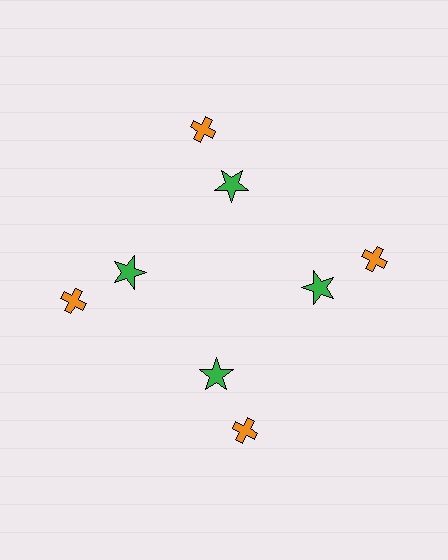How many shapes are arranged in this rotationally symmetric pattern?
There are 8 shapes, arranged in 4 groups of 2.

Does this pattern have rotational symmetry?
Yes, this pattern has 4-fold rotational symmetry. It looks the same after rotating 90 degrees around the center.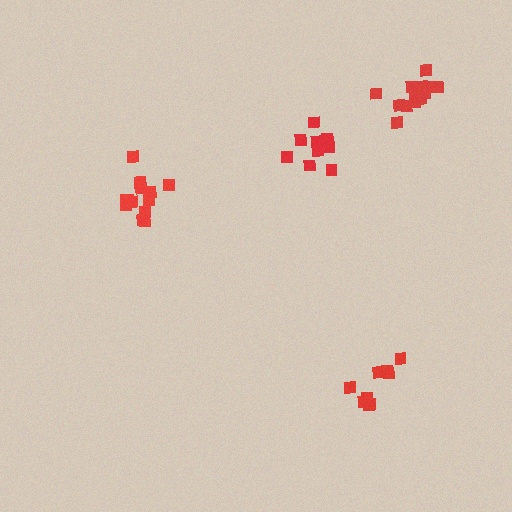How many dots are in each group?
Group 1: 10 dots, Group 2: 13 dots, Group 3: 9 dots, Group 4: 13 dots (45 total).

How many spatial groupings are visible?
There are 4 spatial groupings.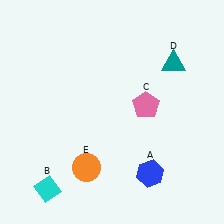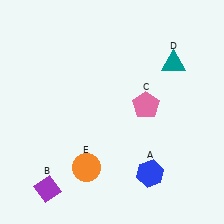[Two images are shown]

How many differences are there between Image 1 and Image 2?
There is 1 difference between the two images.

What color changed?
The diamond (B) changed from cyan in Image 1 to purple in Image 2.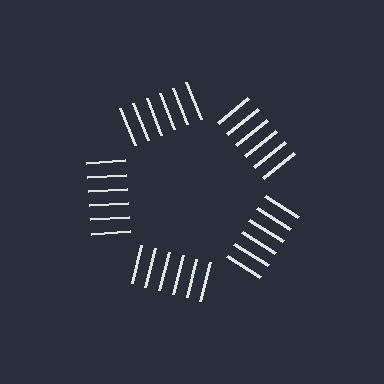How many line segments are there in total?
30 — 6 along each of the 5 edges.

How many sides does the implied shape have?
5 sides — the line-ends trace a pentagon.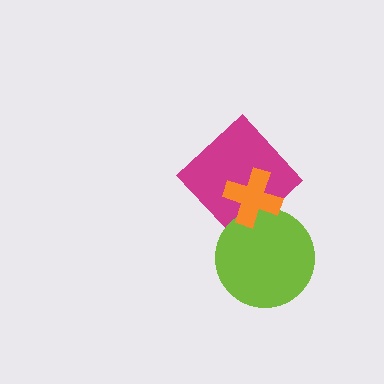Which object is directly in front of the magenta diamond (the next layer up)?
The lime circle is directly in front of the magenta diamond.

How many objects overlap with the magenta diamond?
2 objects overlap with the magenta diamond.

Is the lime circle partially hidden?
Yes, it is partially covered by another shape.